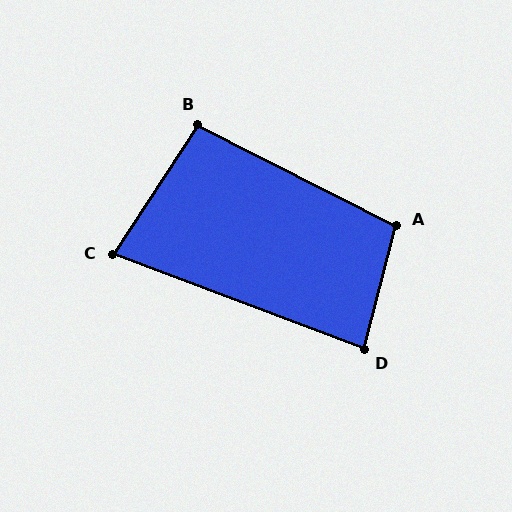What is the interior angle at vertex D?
Approximately 83 degrees (acute).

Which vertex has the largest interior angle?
A, at approximately 103 degrees.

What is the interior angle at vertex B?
Approximately 97 degrees (obtuse).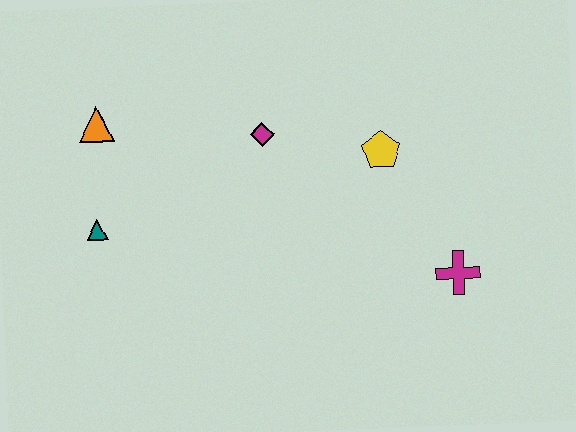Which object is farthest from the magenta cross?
The orange triangle is farthest from the magenta cross.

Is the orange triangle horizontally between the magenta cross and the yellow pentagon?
No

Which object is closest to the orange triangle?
The teal triangle is closest to the orange triangle.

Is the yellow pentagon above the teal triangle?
Yes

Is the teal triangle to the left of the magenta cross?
Yes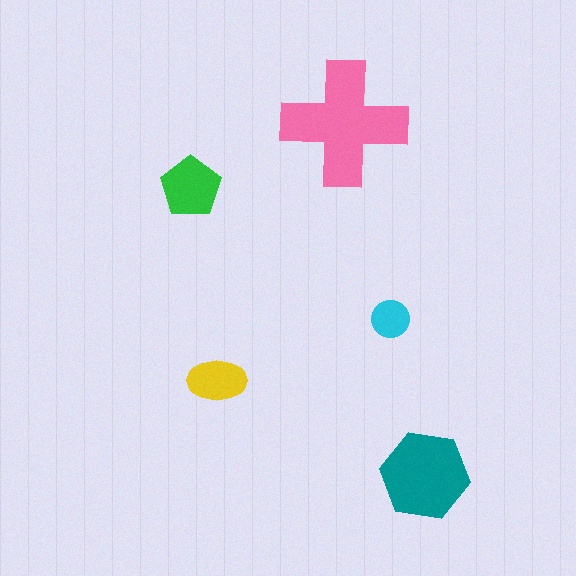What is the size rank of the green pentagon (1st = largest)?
3rd.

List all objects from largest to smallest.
The pink cross, the teal hexagon, the green pentagon, the yellow ellipse, the cyan circle.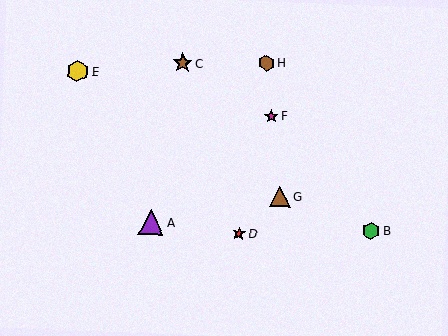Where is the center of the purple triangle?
The center of the purple triangle is at (151, 222).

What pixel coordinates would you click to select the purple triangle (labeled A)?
Click at (151, 222) to select the purple triangle A.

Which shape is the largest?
The purple triangle (labeled A) is the largest.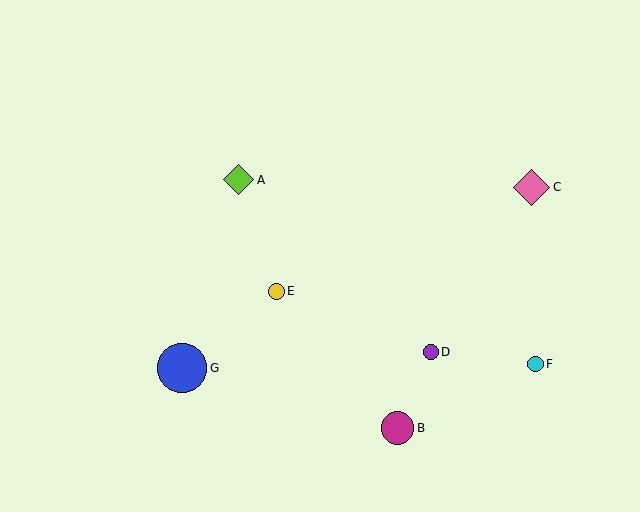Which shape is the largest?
The blue circle (labeled G) is the largest.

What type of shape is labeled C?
Shape C is a pink diamond.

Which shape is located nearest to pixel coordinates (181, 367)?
The blue circle (labeled G) at (182, 368) is nearest to that location.